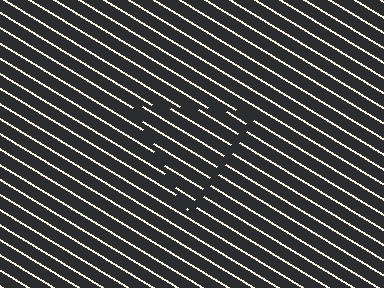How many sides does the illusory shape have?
3 sides — the line-ends trace a triangle.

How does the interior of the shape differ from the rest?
The interior of the shape contains the same grating, shifted by half a period — the contour is defined by the phase discontinuity where line-ends from the inner and outer gratings abut.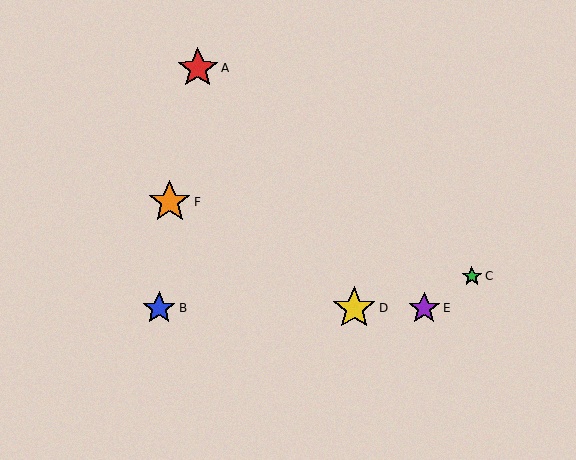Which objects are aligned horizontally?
Objects B, D, E are aligned horizontally.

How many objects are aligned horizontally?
3 objects (B, D, E) are aligned horizontally.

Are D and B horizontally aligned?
Yes, both are at y≈308.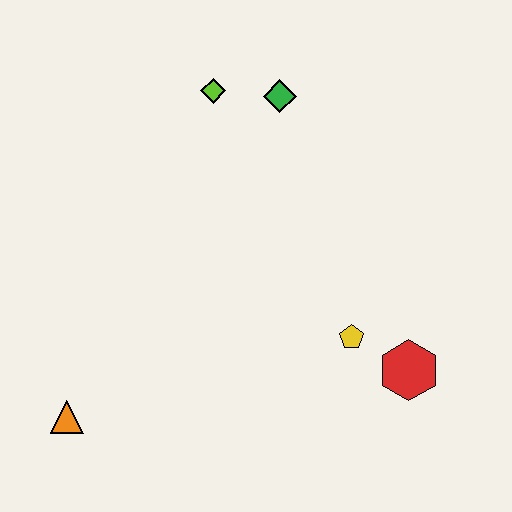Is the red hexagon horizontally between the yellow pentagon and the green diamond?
No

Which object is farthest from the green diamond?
The orange triangle is farthest from the green diamond.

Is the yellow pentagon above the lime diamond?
No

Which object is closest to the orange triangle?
The yellow pentagon is closest to the orange triangle.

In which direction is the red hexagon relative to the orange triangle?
The red hexagon is to the right of the orange triangle.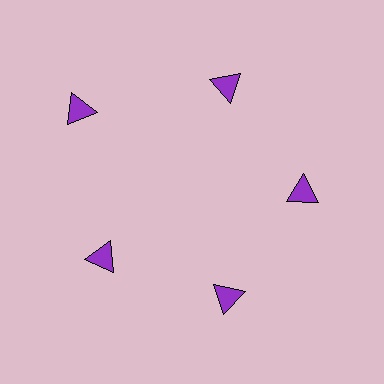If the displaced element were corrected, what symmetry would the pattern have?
It would have 5-fold rotational symmetry — the pattern would map onto itself every 72 degrees.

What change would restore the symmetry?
The symmetry would be restored by moving it inward, back onto the ring so that all 5 triangles sit at equal angles and equal distance from the center.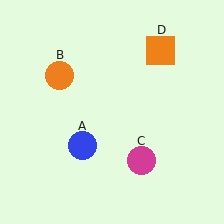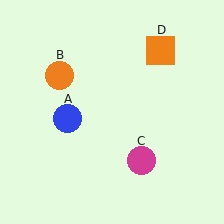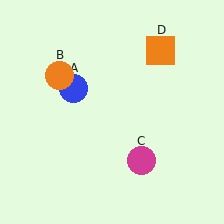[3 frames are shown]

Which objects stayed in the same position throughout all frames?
Orange circle (object B) and magenta circle (object C) and orange square (object D) remained stationary.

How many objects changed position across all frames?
1 object changed position: blue circle (object A).